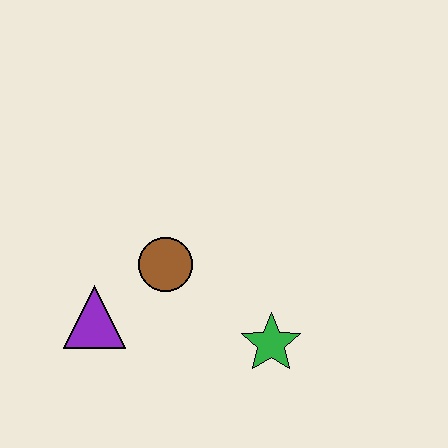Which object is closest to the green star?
The brown circle is closest to the green star.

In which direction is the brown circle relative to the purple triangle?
The brown circle is to the right of the purple triangle.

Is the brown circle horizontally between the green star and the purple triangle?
Yes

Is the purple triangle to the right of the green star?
No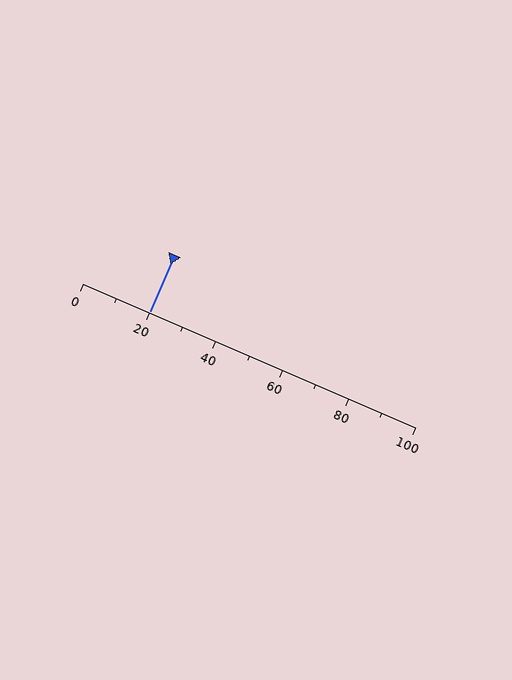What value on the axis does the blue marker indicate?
The marker indicates approximately 20.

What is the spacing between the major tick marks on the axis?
The major ticks are spaced 20 apart.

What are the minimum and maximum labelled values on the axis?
The axis runs from 0 to 100.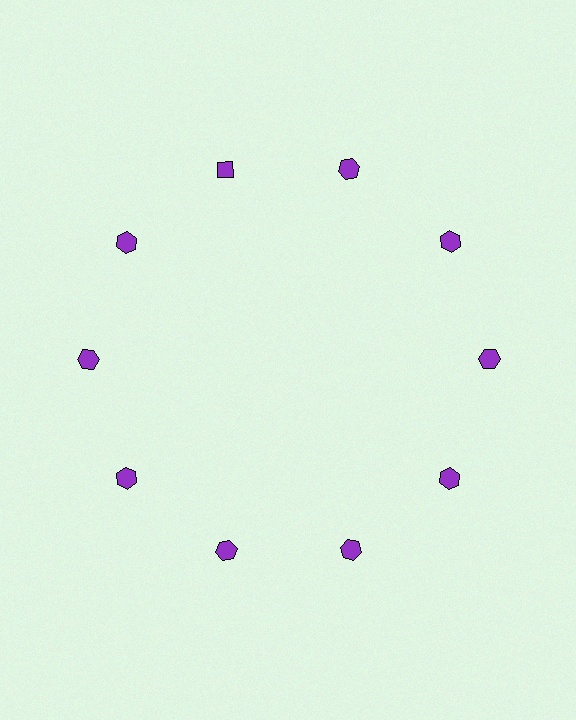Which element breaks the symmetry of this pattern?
The purple diamond at roughly the 11 o'clock position breaks the symmetry. All other shapes are purple hexagons.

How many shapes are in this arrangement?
There are 10 shapes arranged in a ring pattern.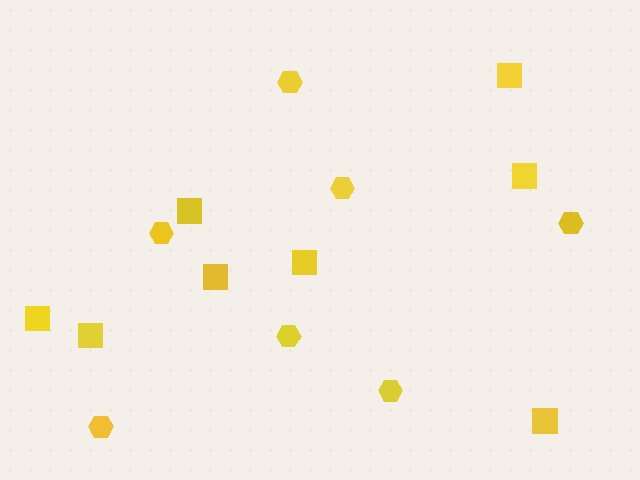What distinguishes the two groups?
There are 2 groups: one group of hexagons (7) and one group of squares (8).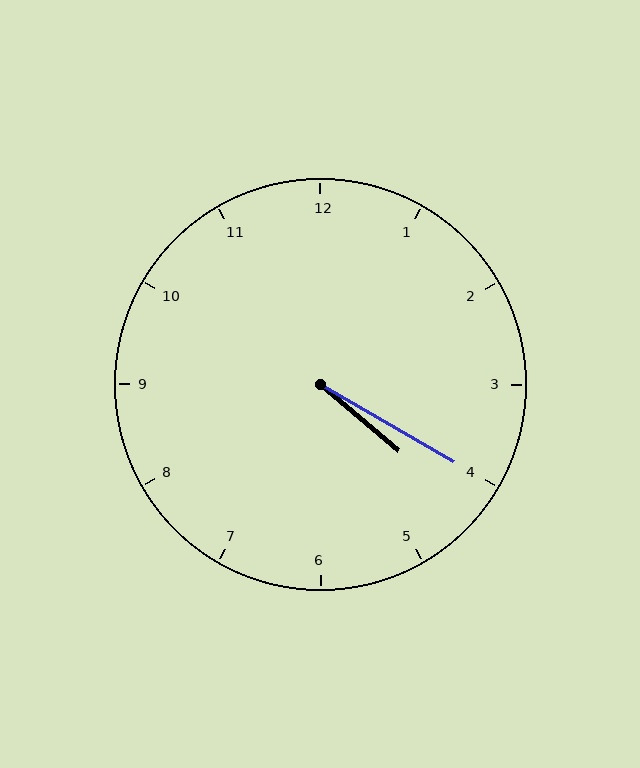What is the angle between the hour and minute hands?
Approximately 10 degrees.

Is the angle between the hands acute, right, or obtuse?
It is acute.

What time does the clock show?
4:20.